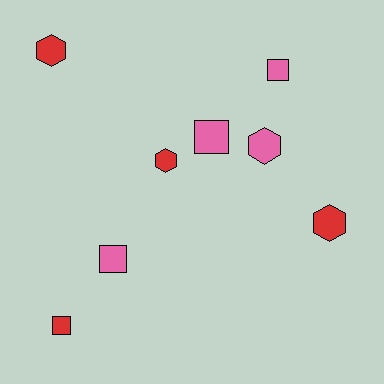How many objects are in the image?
There are 8 objects.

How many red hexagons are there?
There are 3 red hexagons.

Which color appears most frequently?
Pink, with 4 objects.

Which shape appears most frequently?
Hexagon, with 4 objects.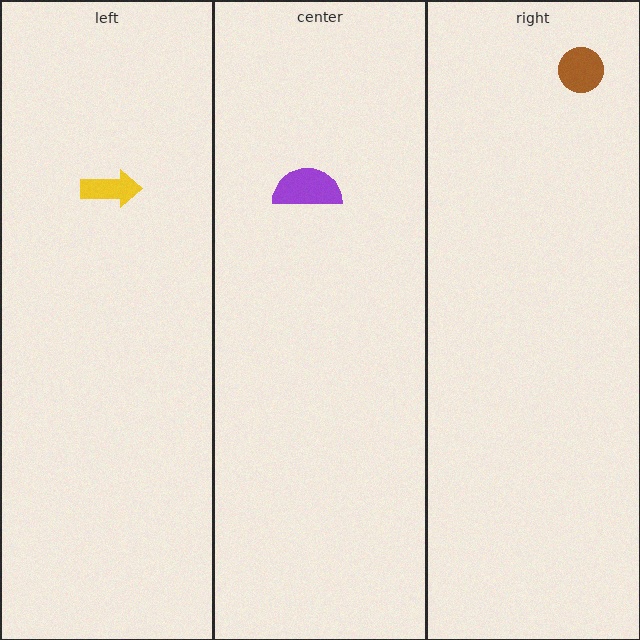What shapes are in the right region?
The brown circle.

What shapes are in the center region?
The purple semicircle.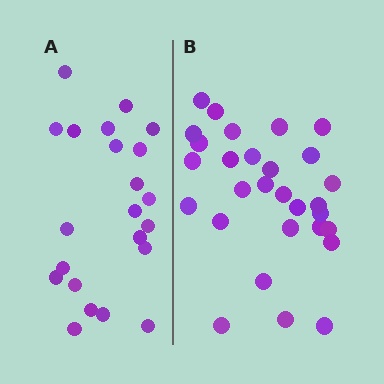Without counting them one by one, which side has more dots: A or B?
Region B (the right region) has more dots.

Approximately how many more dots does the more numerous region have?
Region B has roughly 8 or so more dots than region A.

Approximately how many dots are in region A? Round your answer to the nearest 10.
About 20 dots. (The exact count is 22, which rounds to 20.)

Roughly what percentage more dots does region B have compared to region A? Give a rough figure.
About 30% more.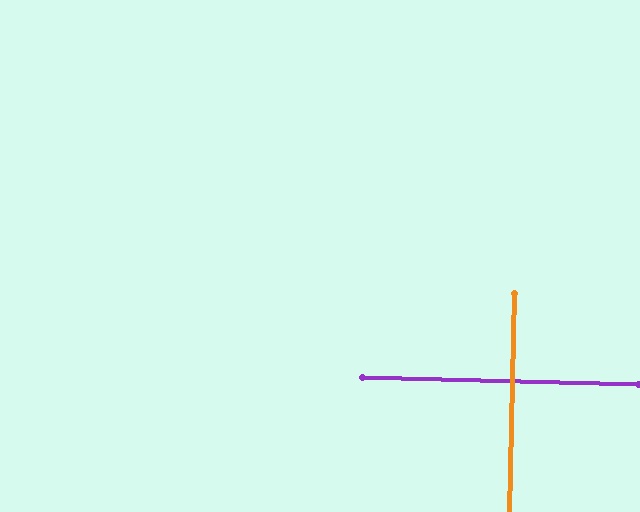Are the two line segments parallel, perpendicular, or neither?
Perpendicular — they meet at approximately 90°.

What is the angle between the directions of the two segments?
Approximately 90 degrees.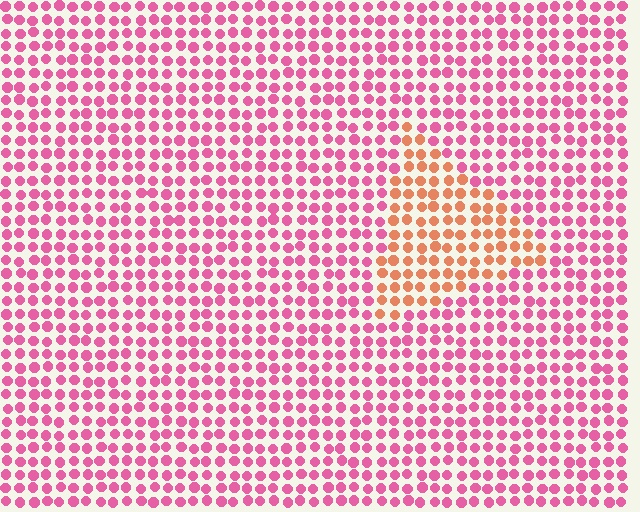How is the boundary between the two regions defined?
The boundary is defined purely by a slight shift in hue (about 47 degrees). Spacing, size, and orientation are identical on both sides.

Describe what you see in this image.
The image is filled with small pink elements in a uniform arrangement. A triangle-shaped region is visible where the elements are tinted to a slightly different hue, forming a subtle color boundary.